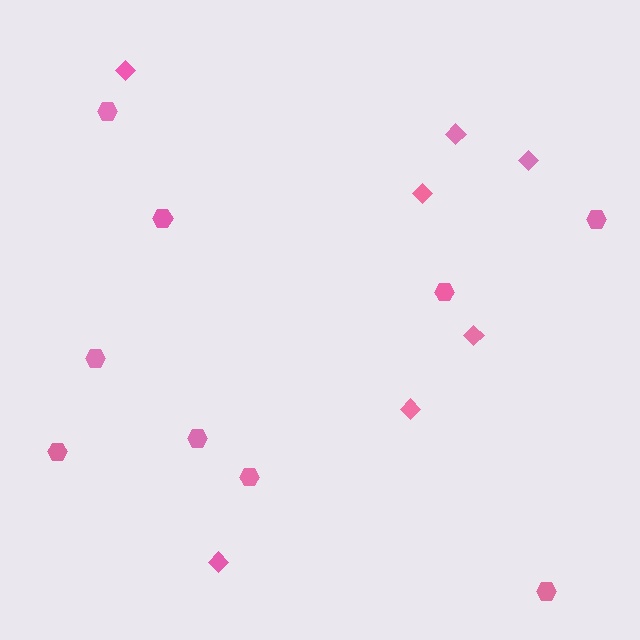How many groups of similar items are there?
There are 2 groups: one group of diamonds (7) and one group of hexagons (9).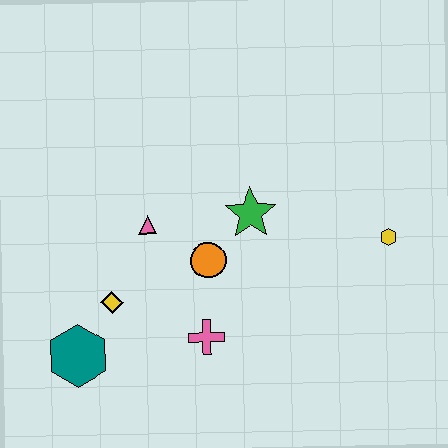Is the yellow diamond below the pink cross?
No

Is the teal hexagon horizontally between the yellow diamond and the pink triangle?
No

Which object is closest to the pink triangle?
The orange circle is closest to the pink triangle.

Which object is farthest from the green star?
The teal hexagon is farthest from the green star.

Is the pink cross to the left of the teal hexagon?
No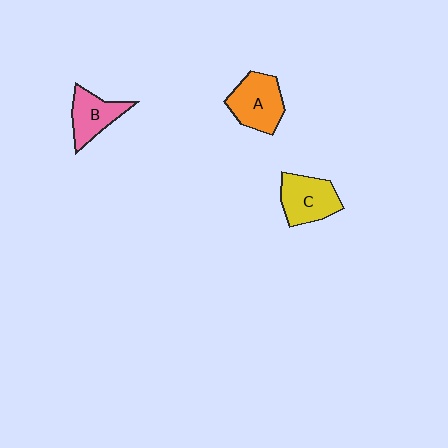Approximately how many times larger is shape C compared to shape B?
Approximately 1.2 times.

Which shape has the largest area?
Shape A (orange).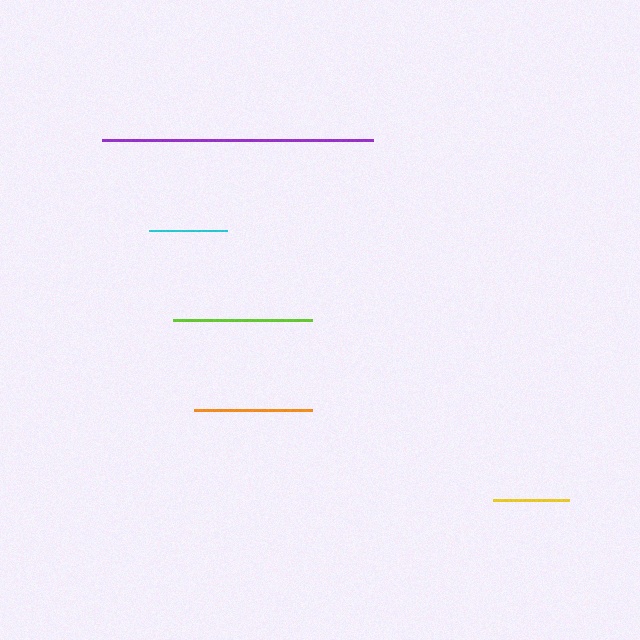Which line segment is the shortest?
The yellow line is the shortest at approximately 76 pixels.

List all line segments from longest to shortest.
From longest to shortest: purple, lime, orange, cyan, yellow.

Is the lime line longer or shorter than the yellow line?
The lime line is longer than the yellow line.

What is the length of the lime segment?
The lime segment is approximately 139 pixels long.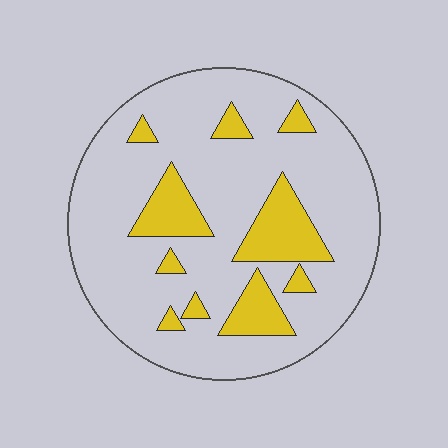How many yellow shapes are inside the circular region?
10.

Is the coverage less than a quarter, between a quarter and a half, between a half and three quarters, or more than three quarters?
Less than a quarter.